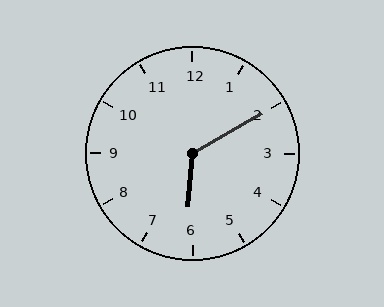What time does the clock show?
6:10.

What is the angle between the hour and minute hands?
Approximately 125 degrees.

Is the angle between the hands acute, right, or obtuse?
It is obtuse.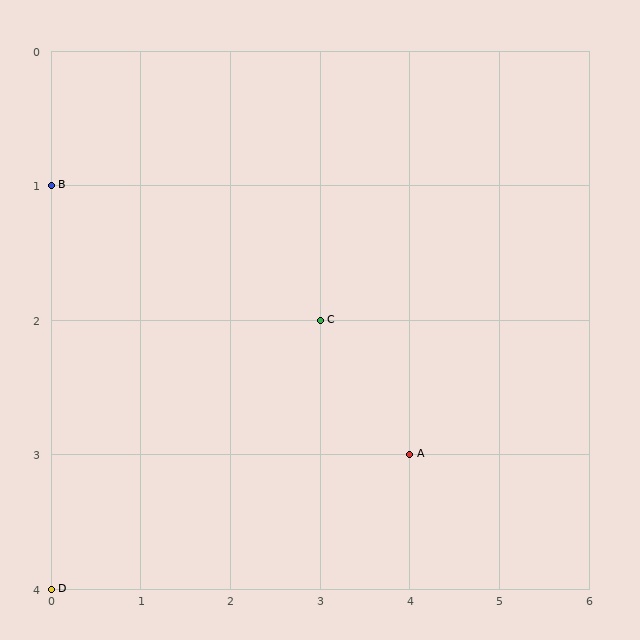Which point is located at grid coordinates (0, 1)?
Point B is at (0, 1).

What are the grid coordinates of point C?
Point C is at grid coordinates (3, 2).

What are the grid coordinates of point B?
Point B is at grid coordinates (0, 1).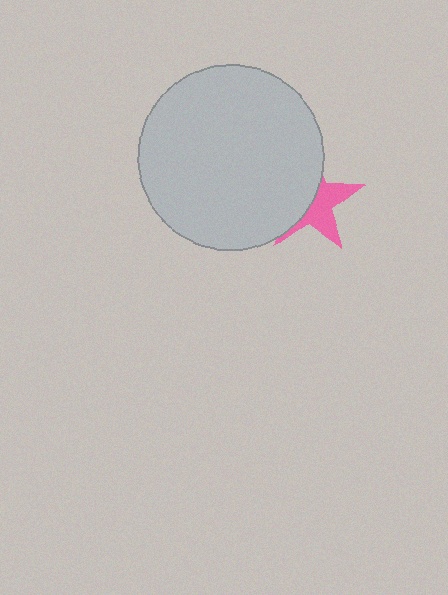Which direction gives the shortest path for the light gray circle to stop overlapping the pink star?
Moving left gives the shortest separation.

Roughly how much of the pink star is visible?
About half of it is visible (roughly 46%).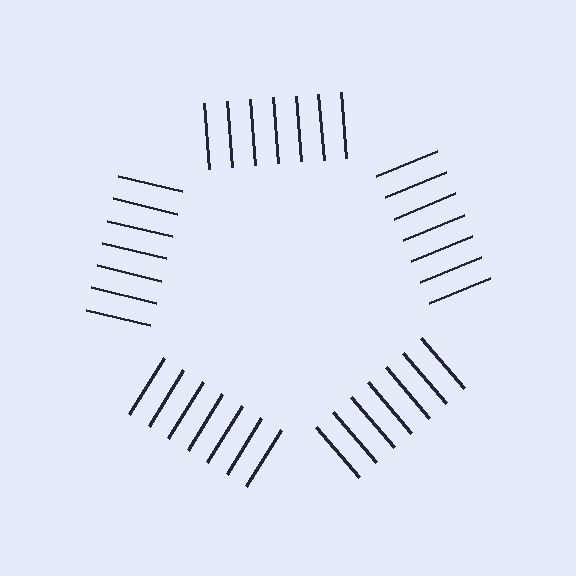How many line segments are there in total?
35 — 7 along each of the 5 edges.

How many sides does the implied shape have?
5 sides — the line-ends trace a pentagon.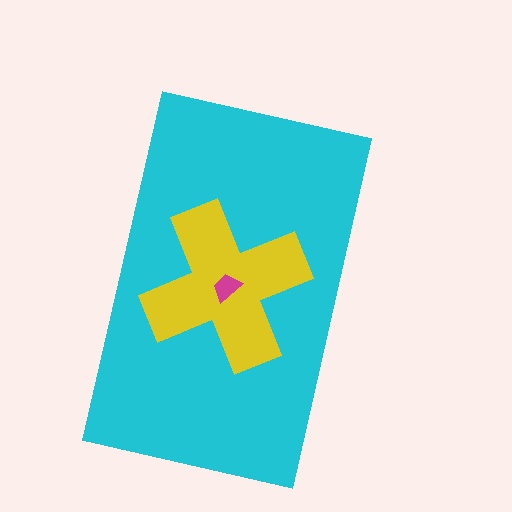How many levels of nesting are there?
3.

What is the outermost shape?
The cyan rectangle.